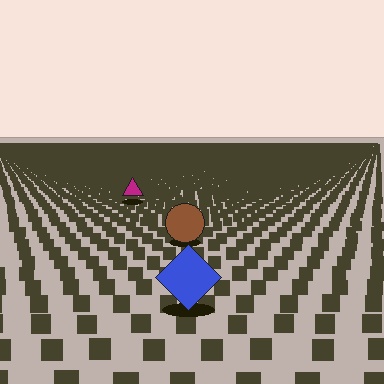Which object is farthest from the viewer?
The magenta triangle is farthest from the viewer. It appears smaller and the ground texture around it is denser.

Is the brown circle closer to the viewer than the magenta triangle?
Yes. The brown circle is closer — you can tell from the texture gradient: the ground texture is coarser near it.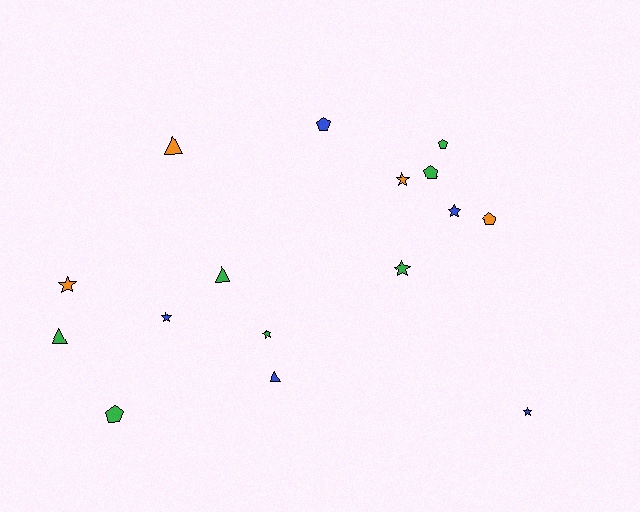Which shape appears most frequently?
Star, with 7 objects.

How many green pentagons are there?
There are 3 green pentagons.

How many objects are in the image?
There are 16 objects.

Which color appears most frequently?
Green, with 7 objects.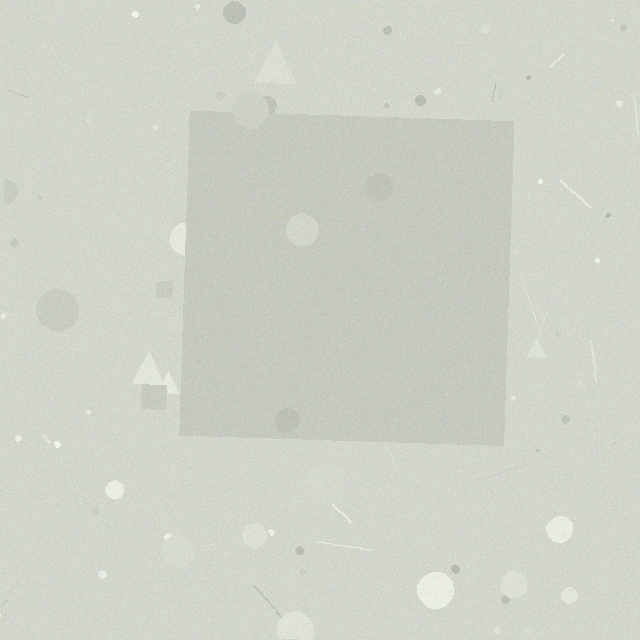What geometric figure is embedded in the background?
A square is embedded in the background.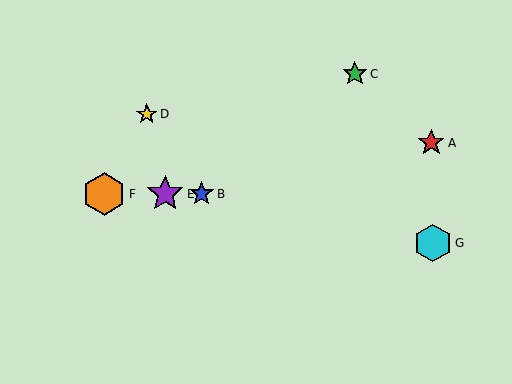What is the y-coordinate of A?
Object A is at y≈143.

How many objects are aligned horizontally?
3 objects (B, E, F) are aligned horizontally.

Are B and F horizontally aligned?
Yes, both are at y≈194.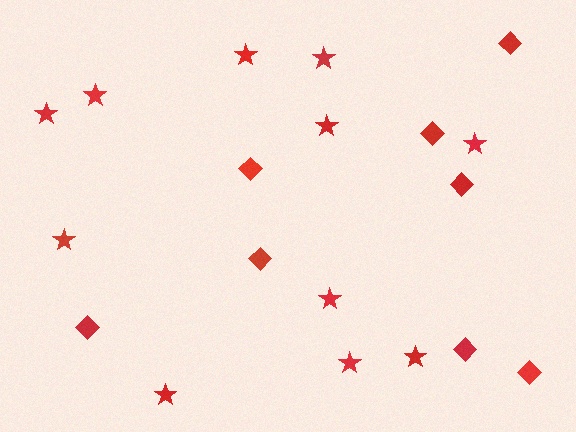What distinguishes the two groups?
There are 2 groups: one group of diamonds (8) and one group of stars (11).